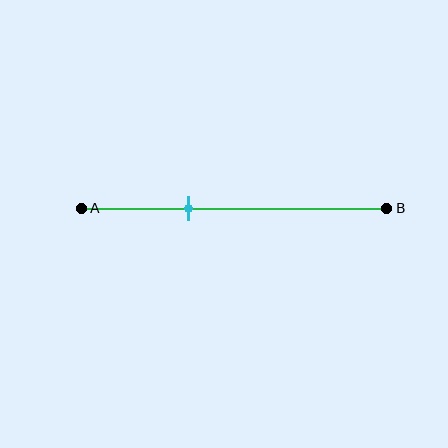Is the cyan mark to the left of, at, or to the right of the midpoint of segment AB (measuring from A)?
The cyan mark is to the left of the midpoint of segment AB.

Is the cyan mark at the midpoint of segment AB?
No, the mark is at about 35% from A, not at the 50% midpoint.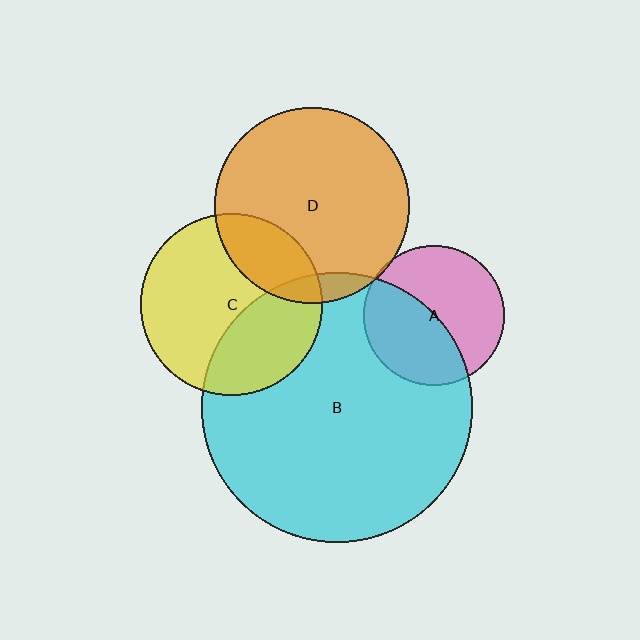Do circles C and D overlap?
Yes.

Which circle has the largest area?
Circle B (cyan).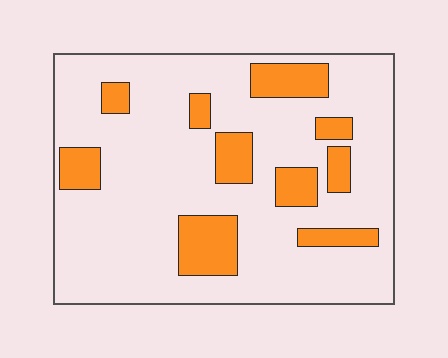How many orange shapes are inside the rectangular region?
10.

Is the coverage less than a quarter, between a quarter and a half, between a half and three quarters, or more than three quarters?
Less than a quarter.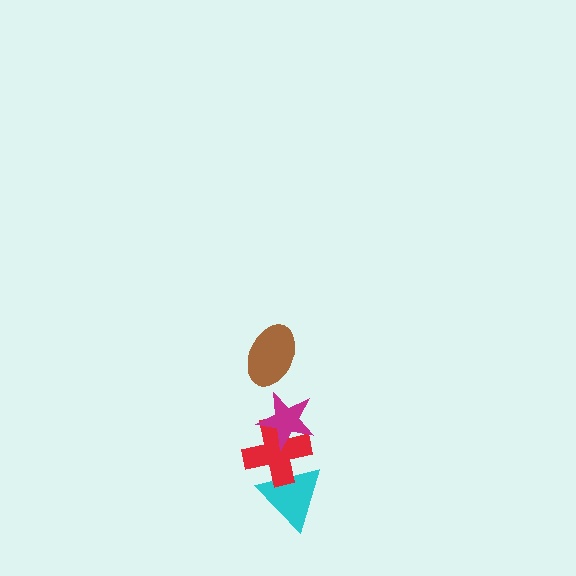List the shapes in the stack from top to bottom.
From top to bottom: the brown ellipse, the magenta star, the red cross, the cyan triangle.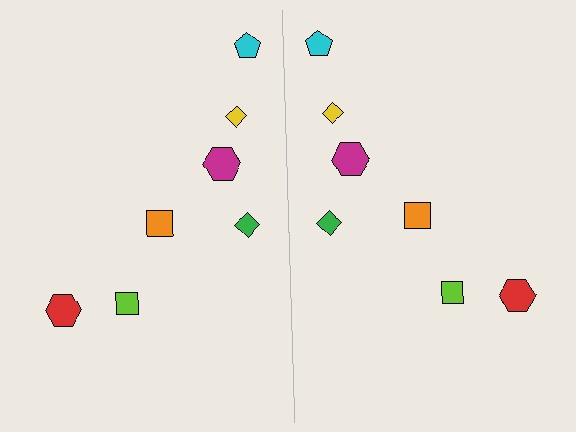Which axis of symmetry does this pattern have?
The pattern has a vertical axis of symmetry running through the center of the image.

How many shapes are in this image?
There are 14 shapes in this image.